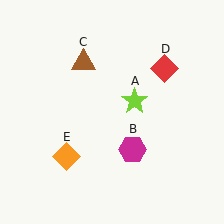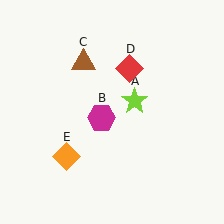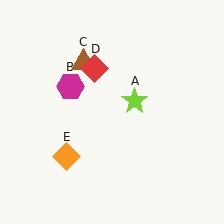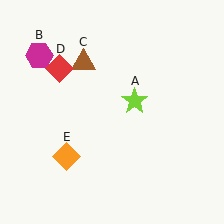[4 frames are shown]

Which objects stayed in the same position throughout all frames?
Lime star (object A) and brown triangle (object C) and orange diamond (object E) remained stationary.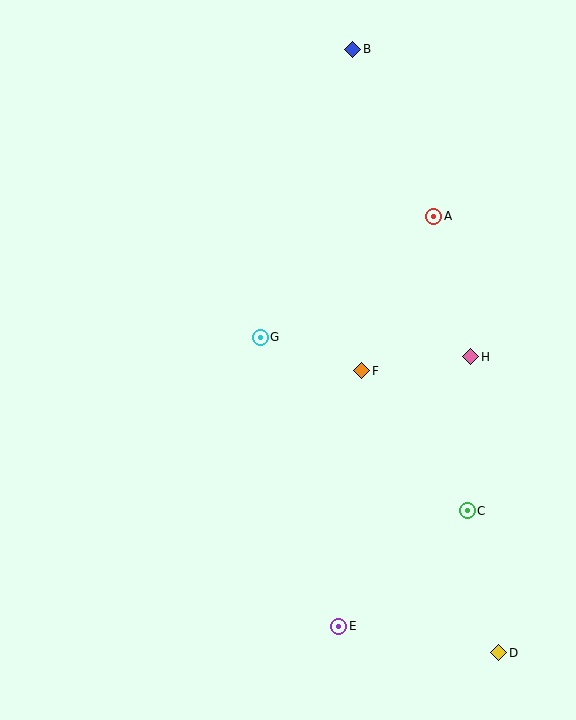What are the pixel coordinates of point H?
Point H is at (471, 357).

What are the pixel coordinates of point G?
Point G is at (260, 337).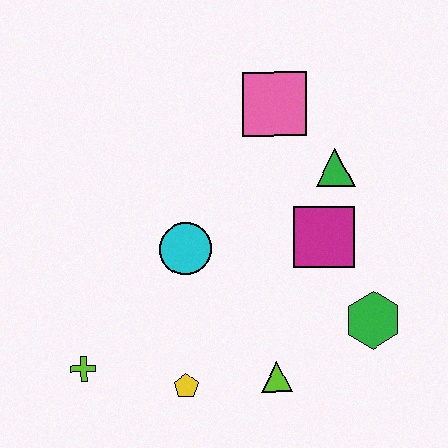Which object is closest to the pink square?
The green triangle is closest to the pink square.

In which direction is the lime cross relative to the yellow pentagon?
The lime cross is to the left of the yellow pentagon.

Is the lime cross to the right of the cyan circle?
No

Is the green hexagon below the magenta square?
Yes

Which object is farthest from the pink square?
The lime cross is farthest from the pink square.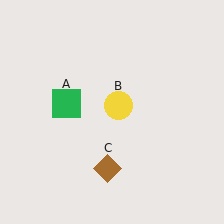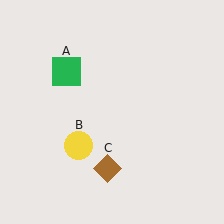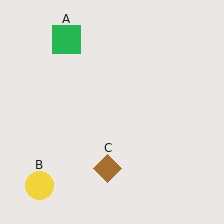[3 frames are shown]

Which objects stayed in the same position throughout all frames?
Brown diamond (object C) remained stationary.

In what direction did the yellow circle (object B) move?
The yellow circle (object B) moved down and to the left.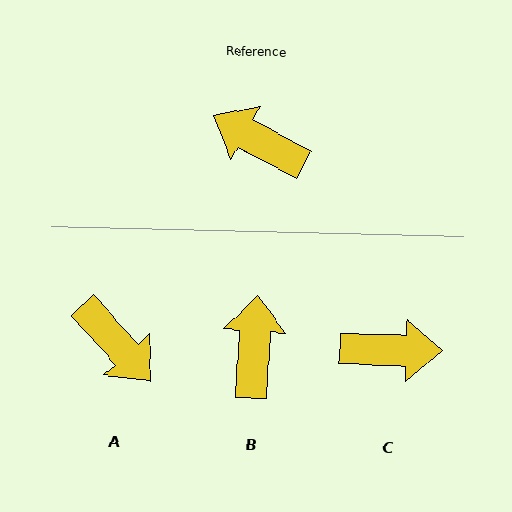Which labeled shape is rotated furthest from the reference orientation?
A, about 161 degrees away.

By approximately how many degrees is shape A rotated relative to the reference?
Approximately 161 degrees counter-clockwise.